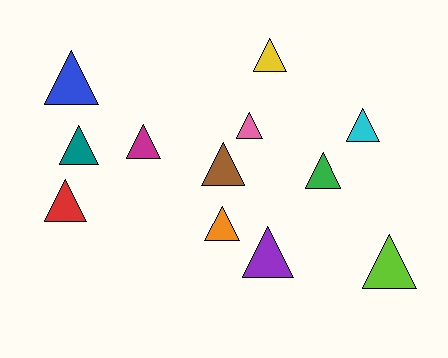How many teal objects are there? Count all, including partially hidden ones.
There is 1 teal object.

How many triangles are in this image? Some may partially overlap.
There are 12 triangles.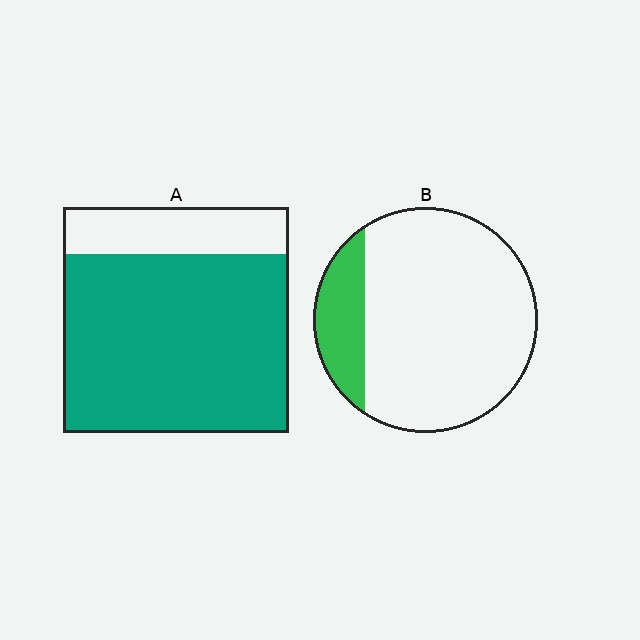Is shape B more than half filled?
No.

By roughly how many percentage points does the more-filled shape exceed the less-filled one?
By roughly 60 percentage points (A over B).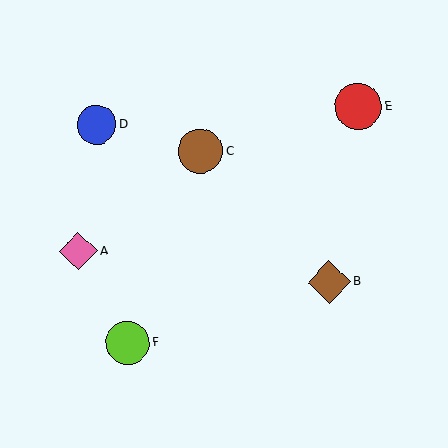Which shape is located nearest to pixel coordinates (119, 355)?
The lime circle (labeled F) at (128, 343) is nearest to that location.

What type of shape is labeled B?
Shape B is a brown diamond.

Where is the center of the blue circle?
The center of the blue circle is at (97, 125).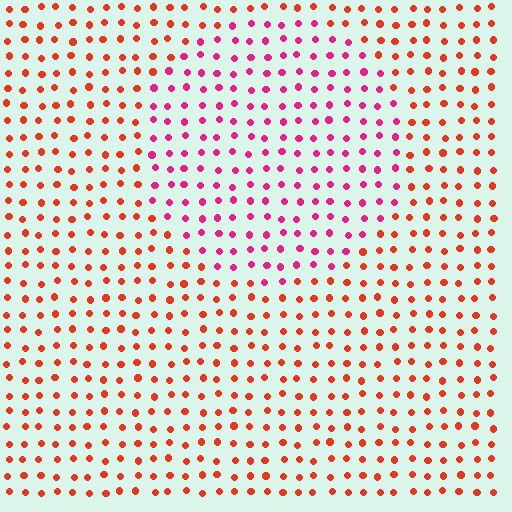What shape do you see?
I see a circle.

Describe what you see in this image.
The image is filled with small red elements in a uniform arrangement. A circle-shaped region is visible where the elements are tinted to a slightly different hue, forming a subtle color boundary.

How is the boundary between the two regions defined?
The boundary is defined purely by a slight shift in hue (about 39 degrees). Spacing, size, and orientation are identical on both sides.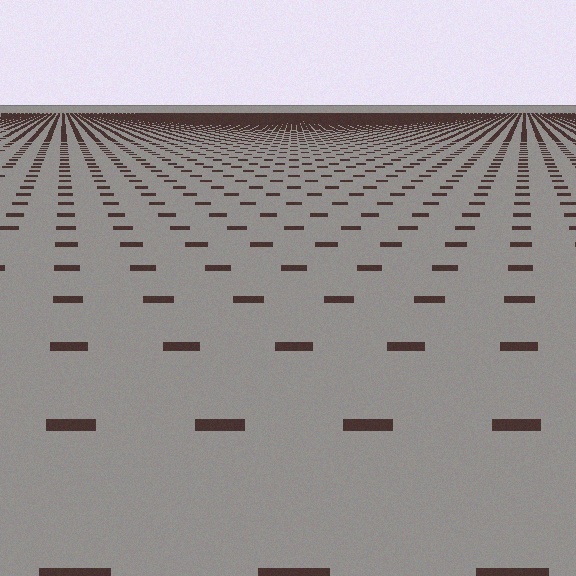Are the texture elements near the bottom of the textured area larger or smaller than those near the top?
Larger. Near the bottom, elements are closer to the viewer and appear at a bigger on-screen size.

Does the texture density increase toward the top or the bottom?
Density increases toward the top.